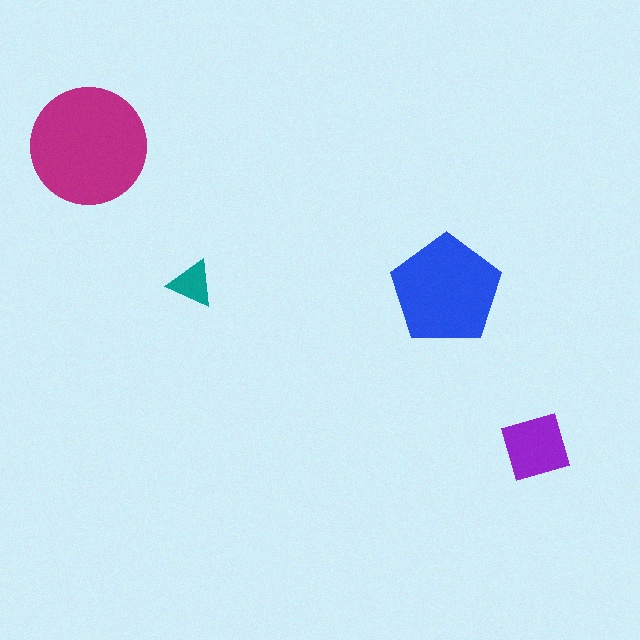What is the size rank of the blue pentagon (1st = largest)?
2nd.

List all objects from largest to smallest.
The magenta circle, the blue pentagon, the purple square, the teal triangle.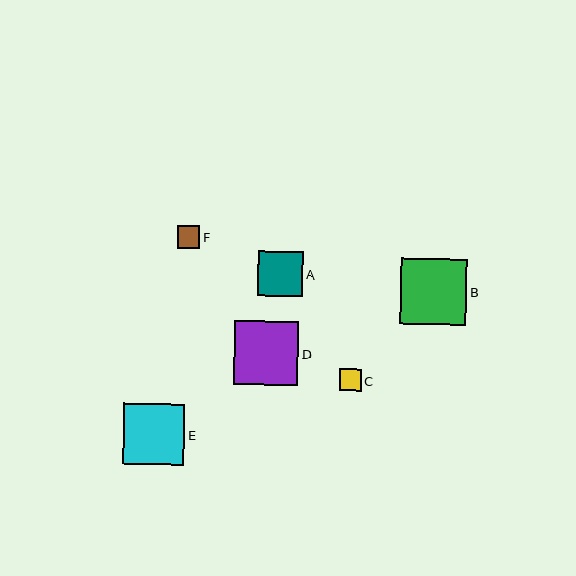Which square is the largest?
Square B is the largest with a size of approximately 66 pixels.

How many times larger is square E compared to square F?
Square E is approximately 2.7 times the size of square F.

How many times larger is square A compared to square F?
Square A is approximately 2.0 times the size of square F.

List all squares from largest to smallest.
From largest to smallest: B, D, E, A, F, C.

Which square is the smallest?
Square C is the smallest with a size of approximately 22 pixels.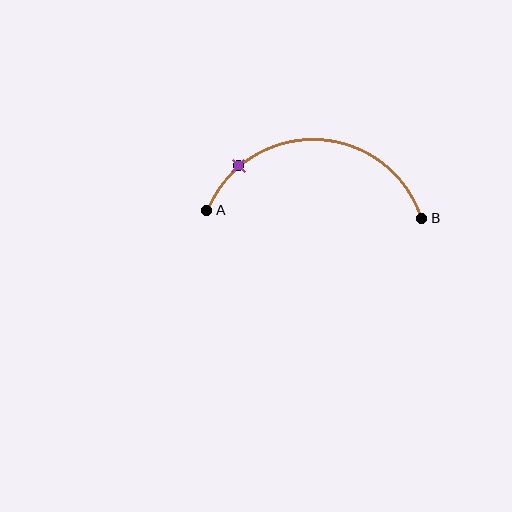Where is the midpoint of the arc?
The arc midpoint is the point on the curve farthest from the straight line joining A and B. It sits above that line.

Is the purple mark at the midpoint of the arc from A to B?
No. The purple mark lies on the arc but is closer to endpoint A. The arc midpoint would be at the point on the curve equidistant along the arc from both A and B.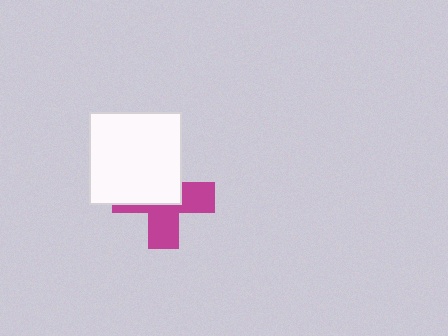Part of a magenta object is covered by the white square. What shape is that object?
It is a cross.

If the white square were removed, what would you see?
You would see the complete magenta cross.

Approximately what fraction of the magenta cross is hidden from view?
Roughly 50% of the magenta cross is hidden behind the white square.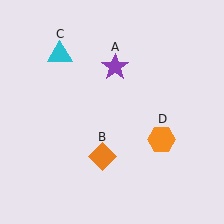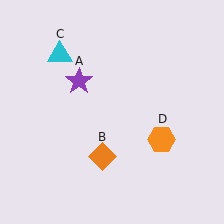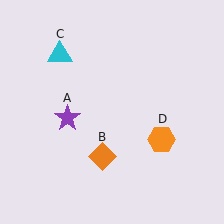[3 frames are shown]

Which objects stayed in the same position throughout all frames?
Orange diamond (object B) and cyan triangle (object C) and orange hexagon (object D) remained stationary.